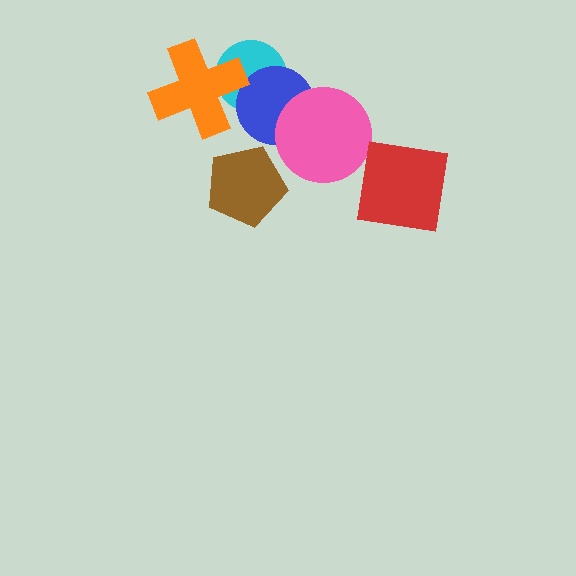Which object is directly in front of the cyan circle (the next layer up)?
The blue circle is directly in front of the cyan circle.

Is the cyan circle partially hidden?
Yes, it is partially covered by another shape.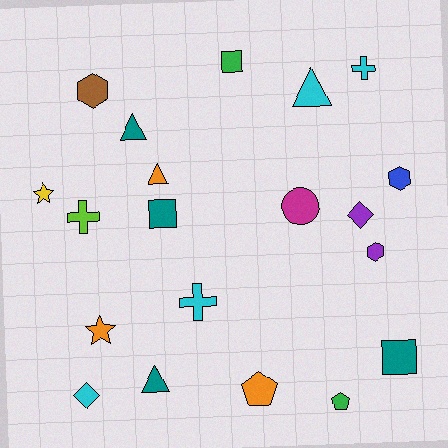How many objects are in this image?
There are 20 objects.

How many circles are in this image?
There is 1 circle.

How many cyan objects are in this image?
There are 4 cyan objects.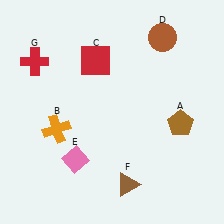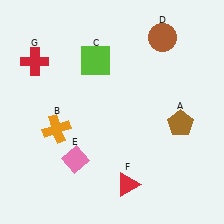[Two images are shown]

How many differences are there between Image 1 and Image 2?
There are 2 differences between the two images.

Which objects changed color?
C changed from red to lime. F changed from brown to red.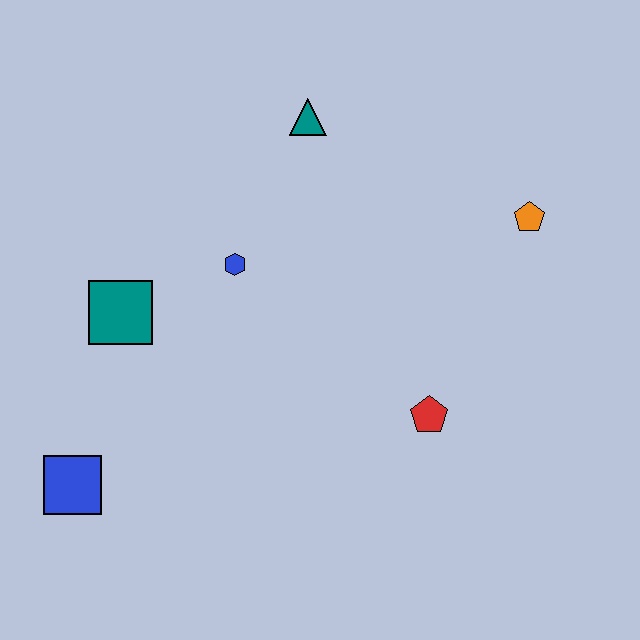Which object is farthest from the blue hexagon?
The orange pentagon is farthest from the blue hexagon.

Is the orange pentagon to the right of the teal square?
Yes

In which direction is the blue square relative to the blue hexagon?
The blue square is below the blue hexagon.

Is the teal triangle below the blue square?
No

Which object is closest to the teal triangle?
The blue hexagon is closest to the teal triangle.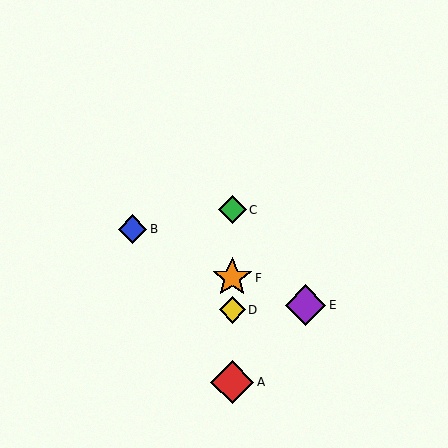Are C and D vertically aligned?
Yes, both are at x≈232.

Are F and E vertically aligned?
No, F is at x≈232 and E is at x≈305.